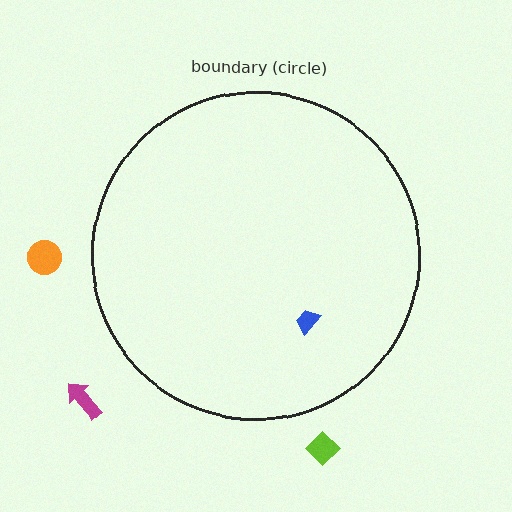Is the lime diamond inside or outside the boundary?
Outside.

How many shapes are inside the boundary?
1 inside, 3 outside.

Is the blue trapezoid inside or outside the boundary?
Inside.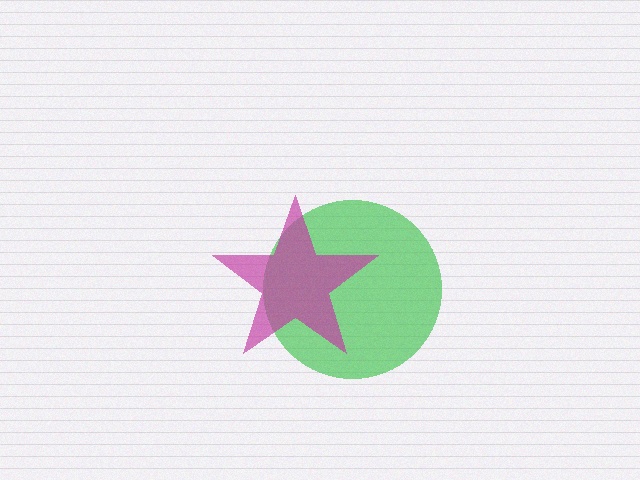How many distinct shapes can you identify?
There are 2 distinct shapes: a green circle, a magenta star.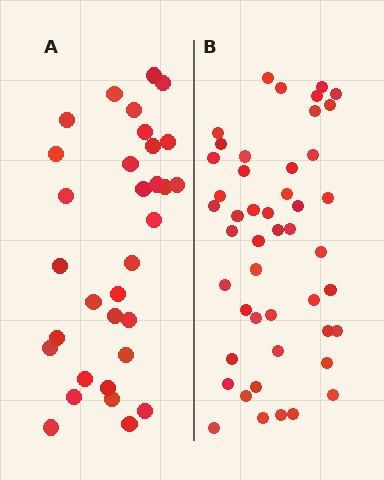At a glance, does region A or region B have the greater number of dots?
Region B (the right region) has more dots.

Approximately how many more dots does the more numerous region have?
Region B has approximately 15 more dots than region A.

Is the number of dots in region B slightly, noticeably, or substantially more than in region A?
Region B has substantially more. The ratio is roughly 1.5 to 1.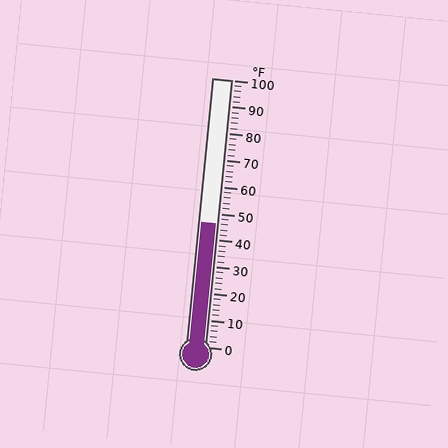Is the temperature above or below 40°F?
The temperature is above 40°F.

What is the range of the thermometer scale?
The thermometer scale ranges from 0°F to 100°F.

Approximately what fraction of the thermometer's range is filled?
The thermometer is filled to approximately 45% of its range.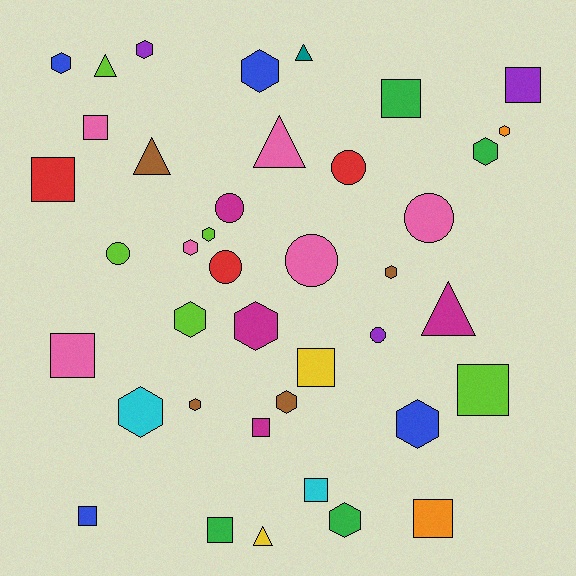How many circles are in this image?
There are 7 circles.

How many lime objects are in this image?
There are 5 lime objects.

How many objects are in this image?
There are 40 objects.